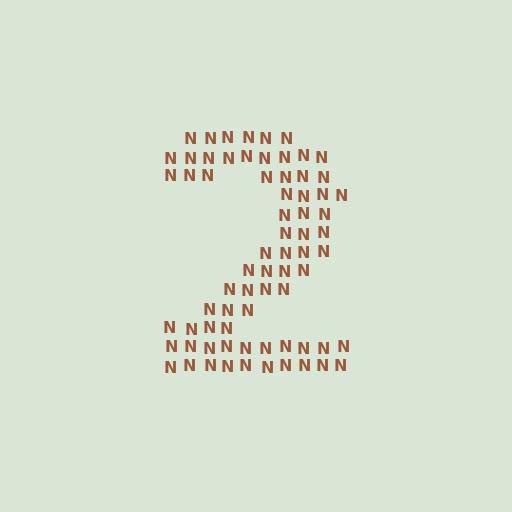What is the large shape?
The large shape is the digit 2.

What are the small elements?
The small elements are letter N's.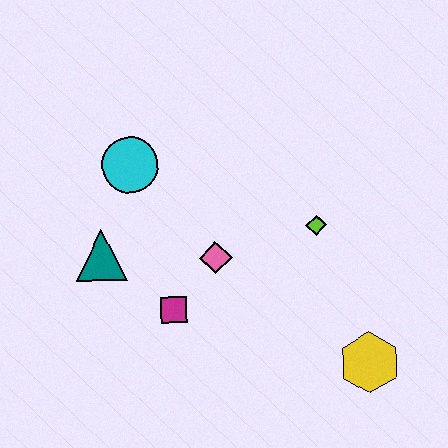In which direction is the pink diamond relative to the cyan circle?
The pink diamond is below the cyan circle.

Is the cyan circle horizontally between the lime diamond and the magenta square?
No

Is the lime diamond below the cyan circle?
Yes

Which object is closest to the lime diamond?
The pink diamond is closest to the lime diamond.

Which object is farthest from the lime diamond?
The teal triangle is farthest from the lime diamond.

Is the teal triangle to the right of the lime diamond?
No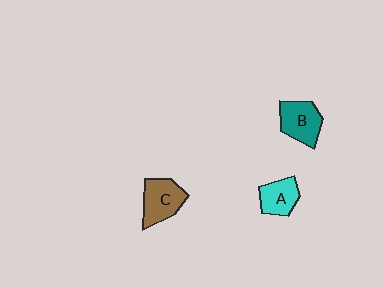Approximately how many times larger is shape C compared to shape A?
Approximately 1.3 times.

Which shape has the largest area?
Shape C (brown).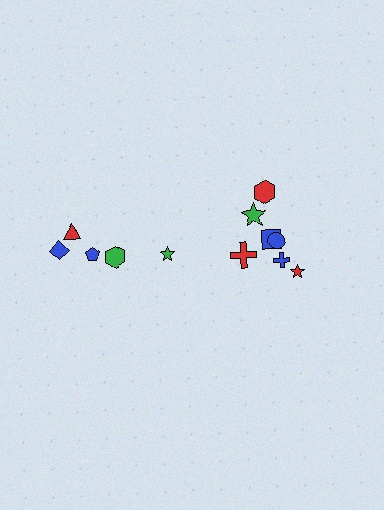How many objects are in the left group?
There are 5 objects.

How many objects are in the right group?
There are 7 objects.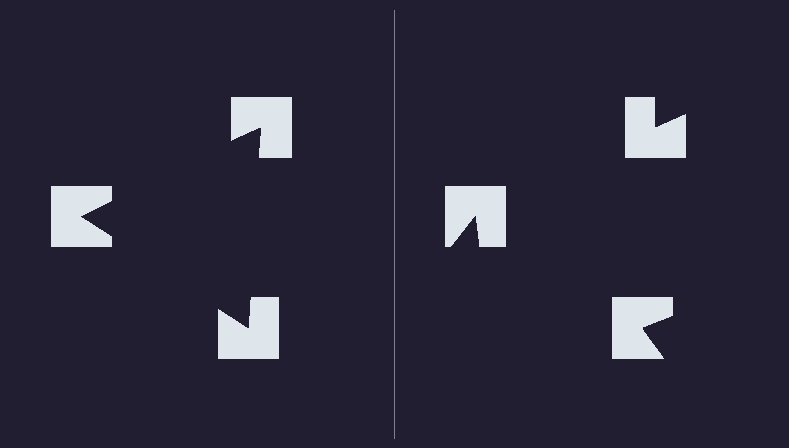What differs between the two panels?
The notched squares are positioned identically on both sides; only the wedge orientations differ. On the left they align to a triangle; on the right they are misaligned.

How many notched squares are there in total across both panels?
6 — 3 on each side.